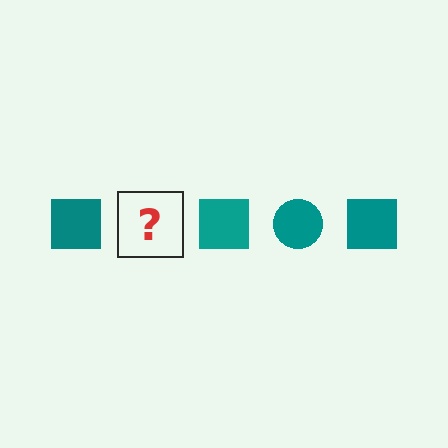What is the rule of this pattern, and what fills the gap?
The rule is that the pattern cycles through square, circle shapes in teal. The gap should be filled with a teal circle.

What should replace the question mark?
The question mark should be replaced with a teal circle.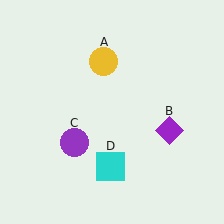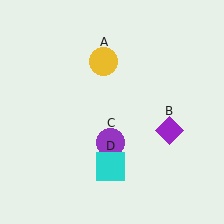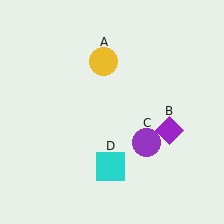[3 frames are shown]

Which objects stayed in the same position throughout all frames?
Yellow circle (object A) and purple diamond (object B) and cyan square (object D) remained stationary.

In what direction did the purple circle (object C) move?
The purple circle (object C) moved right.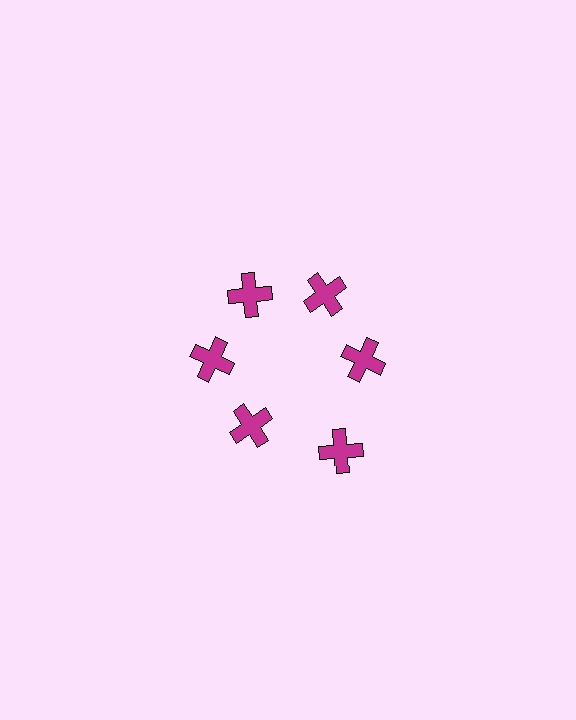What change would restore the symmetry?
The symmetry would be restored by moving it inward, back onto the ring so that all 6 crosses sit at equal angles and equal distance from the center.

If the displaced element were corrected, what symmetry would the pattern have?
It would have 6-fold rotational symmetry — the pattern would map onto itself every 60 degrees.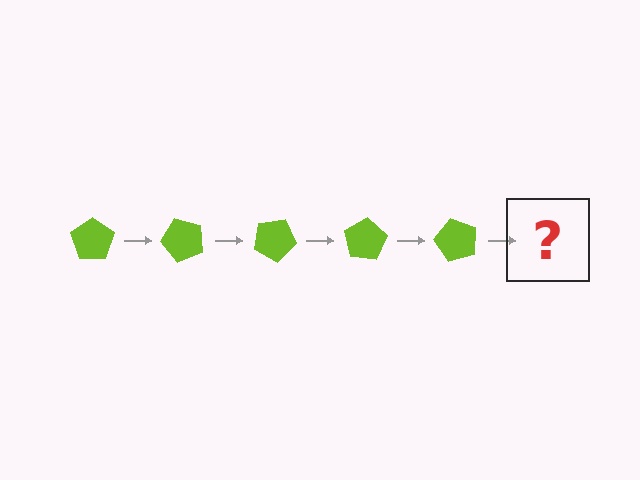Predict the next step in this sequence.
The next step is a lime pentagon rotated 250 degrees.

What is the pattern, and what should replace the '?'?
The pattern is that the pentagon rotates 50 degrees each step. The '?' should be a lime pentagon rotated 250 degrees.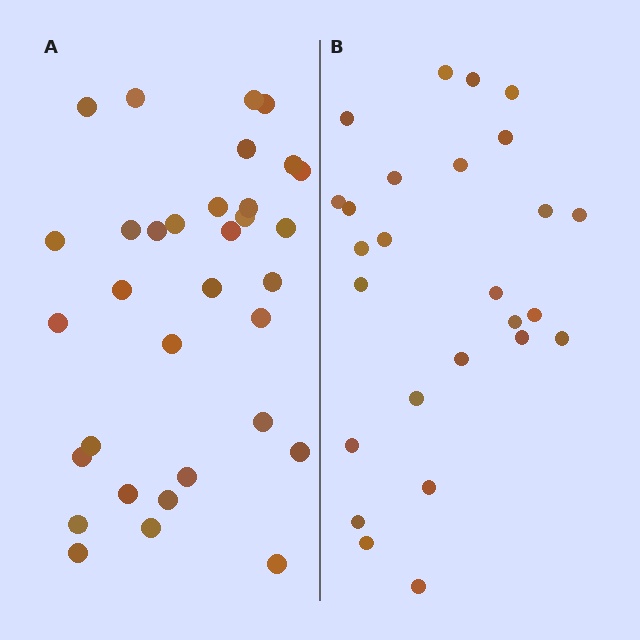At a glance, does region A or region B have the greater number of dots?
Region A (the left region) has more dots.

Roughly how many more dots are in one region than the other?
Region A has roughly 8 or so more dots than region B.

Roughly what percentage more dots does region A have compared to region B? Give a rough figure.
About 25% more.